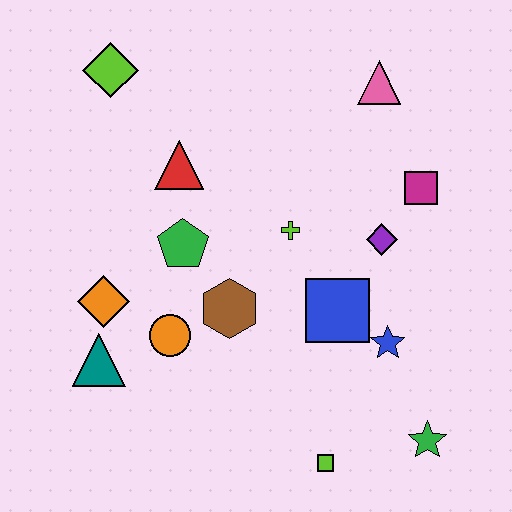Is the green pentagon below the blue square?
No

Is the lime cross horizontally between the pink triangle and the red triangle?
Yes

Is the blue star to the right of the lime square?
Yes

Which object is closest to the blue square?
The blue star is closest to the blue square.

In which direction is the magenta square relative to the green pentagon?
The magenta square is to the right of the green pentagon.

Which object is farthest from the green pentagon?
The green star is farthest from the green pentagon.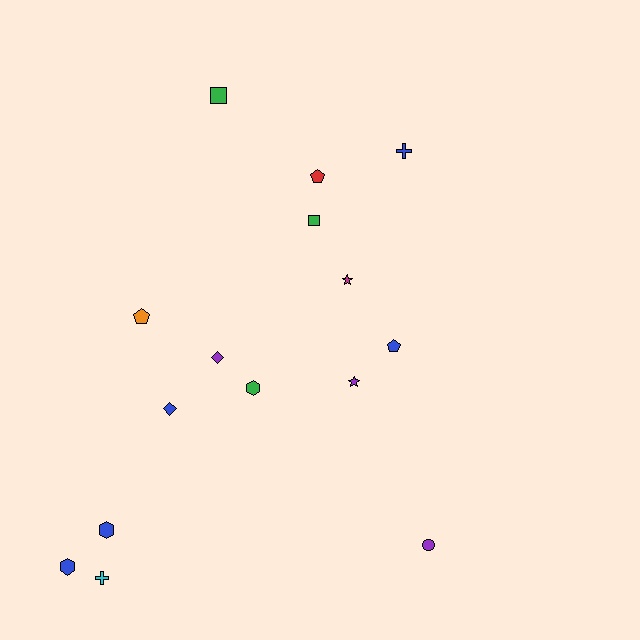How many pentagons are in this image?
There are 3 pentagons.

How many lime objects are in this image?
There are no lime objects.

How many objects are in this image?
There are 15 objects.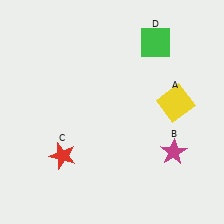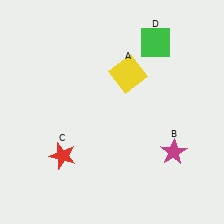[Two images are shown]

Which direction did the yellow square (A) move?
The yellow square (A) moved left.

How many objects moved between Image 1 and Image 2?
1 object moved between the two images.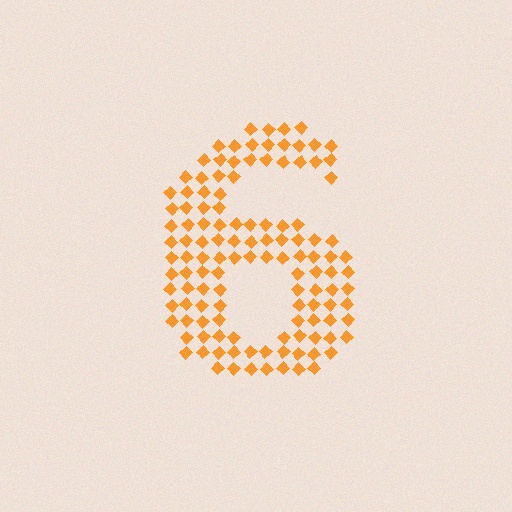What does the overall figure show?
The overall figure shows the digit 6.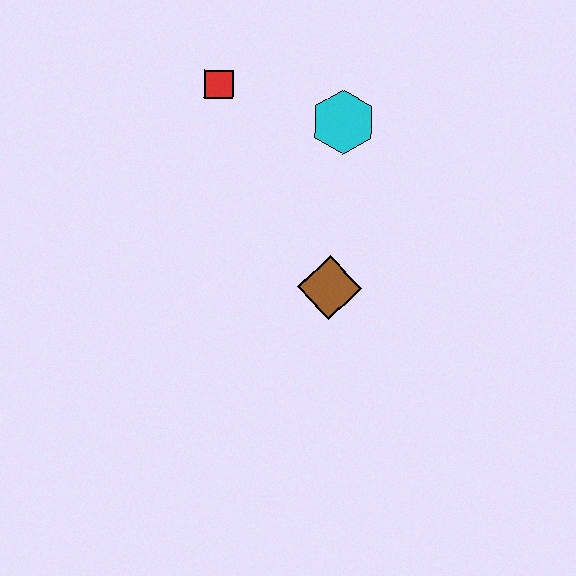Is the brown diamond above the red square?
No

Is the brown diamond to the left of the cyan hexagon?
Yes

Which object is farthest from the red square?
The brown diamond is farthest from the red square.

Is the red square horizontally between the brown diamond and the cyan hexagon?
No